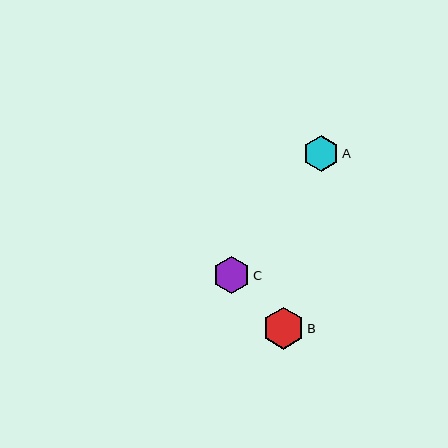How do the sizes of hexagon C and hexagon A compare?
Hexagon C and hexagon A are approximately the same size.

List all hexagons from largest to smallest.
From largest to smallest: B, C, A.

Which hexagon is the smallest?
Hexagon A is the smallest with a size of approximately 36 pixels.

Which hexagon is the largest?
Hexagon B is the largest with a size of approximately 41 pixels.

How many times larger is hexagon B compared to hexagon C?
Hexagon B is approximately 1.1 times the size of hexagon C.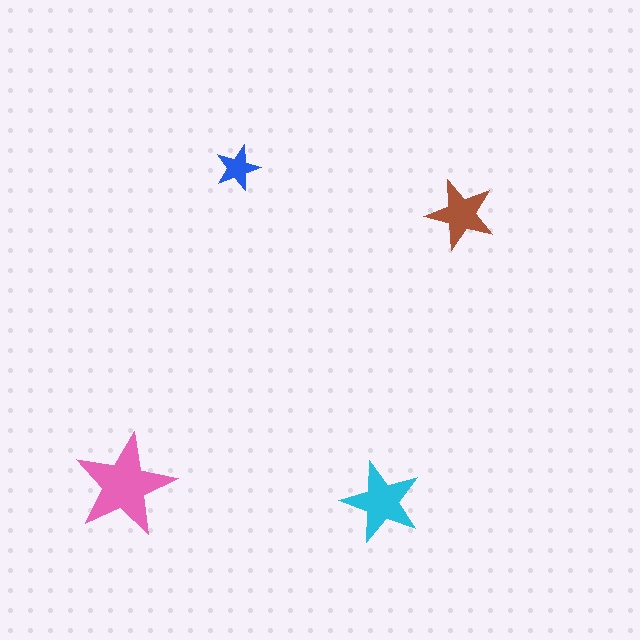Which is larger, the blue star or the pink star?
The pink one.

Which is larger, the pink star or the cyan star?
The pink one.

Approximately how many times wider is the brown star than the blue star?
About 1.5 times wider.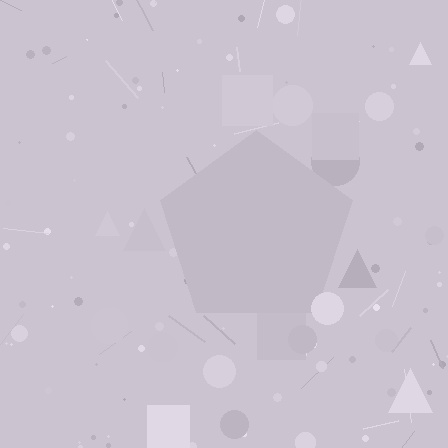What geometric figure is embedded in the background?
A pentagon is embedded in the background.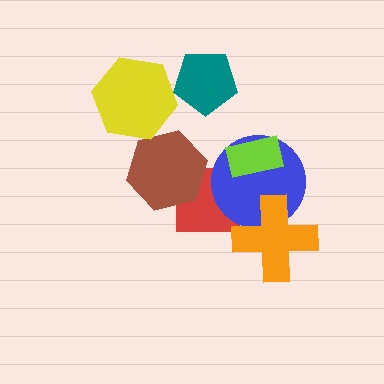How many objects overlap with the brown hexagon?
1 object overlaps with the brown hexagon.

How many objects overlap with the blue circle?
3 objects overlap with the blue circle.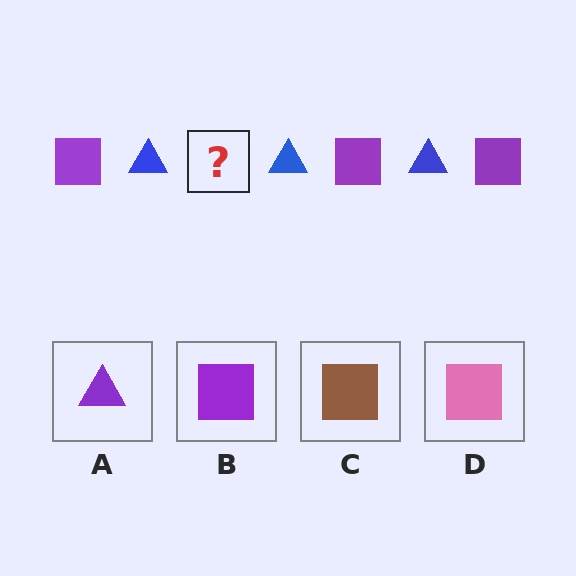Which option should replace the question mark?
Option B.